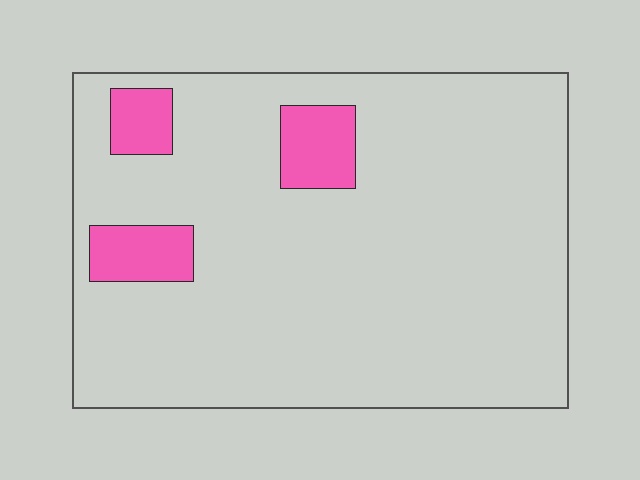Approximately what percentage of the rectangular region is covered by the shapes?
Approximately 10%.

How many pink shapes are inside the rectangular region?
3.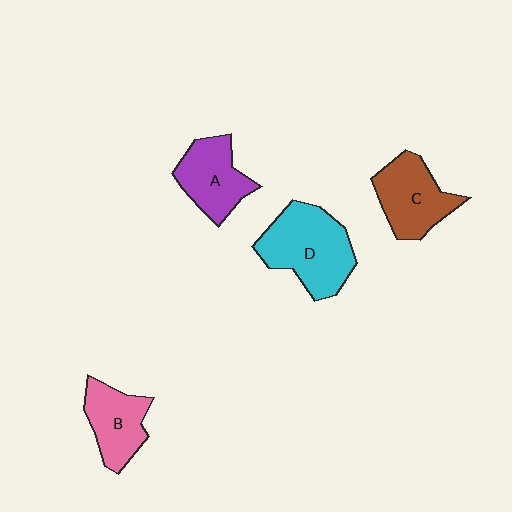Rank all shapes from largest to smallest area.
From largest to smallest: D (cyan), C (brown), A (purple), B (pink).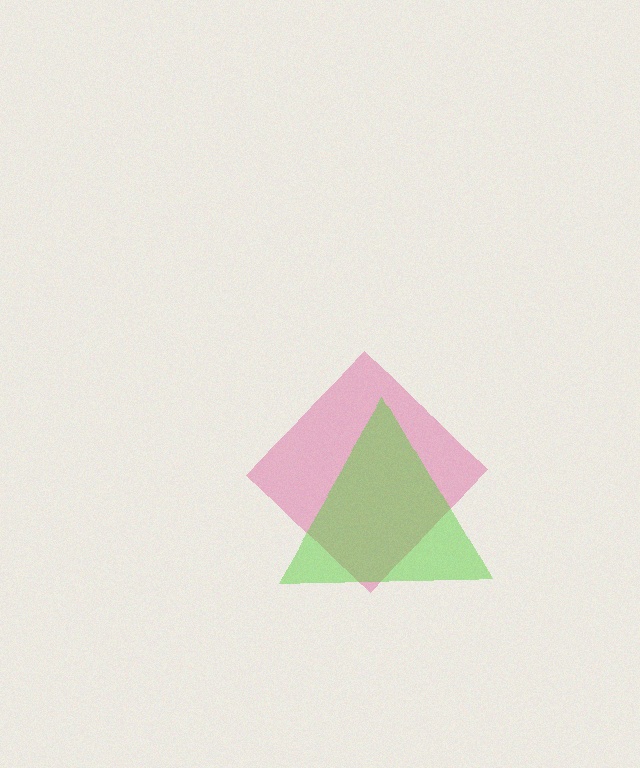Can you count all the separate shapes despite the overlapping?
Yes, there are 2 separate shapes.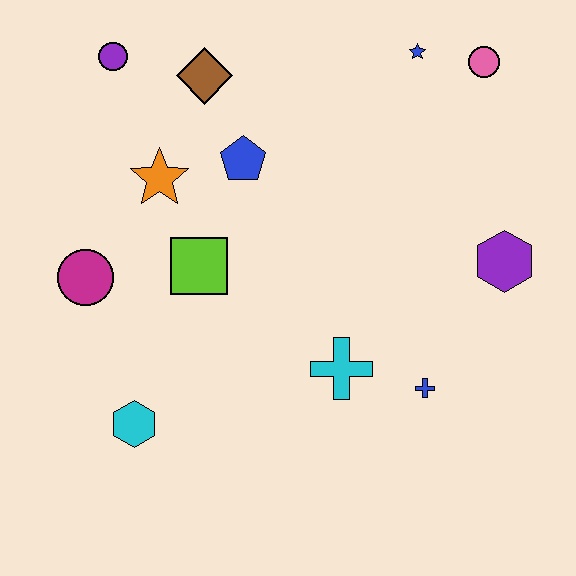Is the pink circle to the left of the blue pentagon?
No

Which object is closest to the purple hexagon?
The blue cross is closest to the purple hexagon.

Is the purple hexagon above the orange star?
No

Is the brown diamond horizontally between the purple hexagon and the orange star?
Yes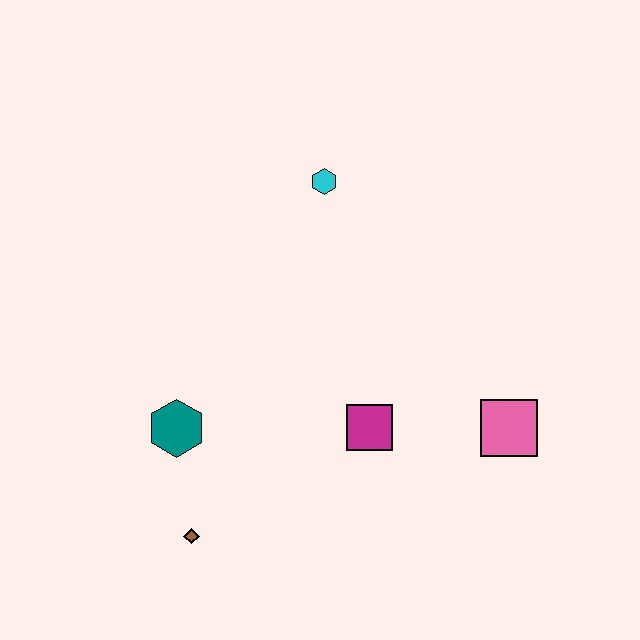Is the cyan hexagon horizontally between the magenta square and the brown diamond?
Yes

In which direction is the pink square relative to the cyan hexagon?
The pink square is below the cyan hexagon.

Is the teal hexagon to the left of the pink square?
Yes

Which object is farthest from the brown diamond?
The cyan hexagon is farthest from the brown diamond.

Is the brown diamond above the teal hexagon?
No